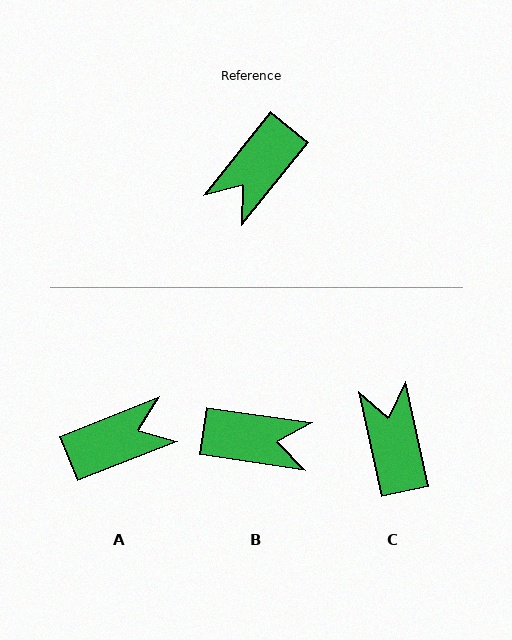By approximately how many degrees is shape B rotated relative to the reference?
Approximately 120 degrees counter-clockwise.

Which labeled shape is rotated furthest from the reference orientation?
A, about 150 degrees away.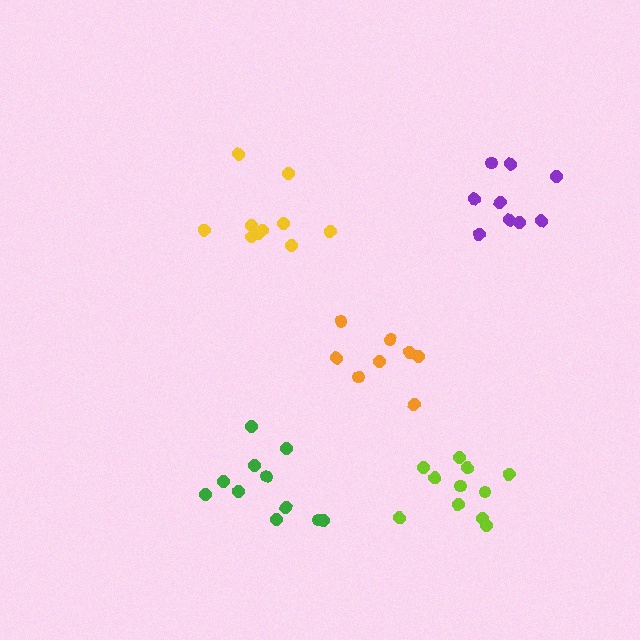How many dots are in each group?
Group 1: 9 dots, Group 2: 10 dots, Group 3: 8 dots, Group 4: 11 dots, Group 5: 11 dots (49 total).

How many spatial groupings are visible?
There are 5 spatial groupings.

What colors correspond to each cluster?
The clusters are colored: purple, yellow, orange, green, lime.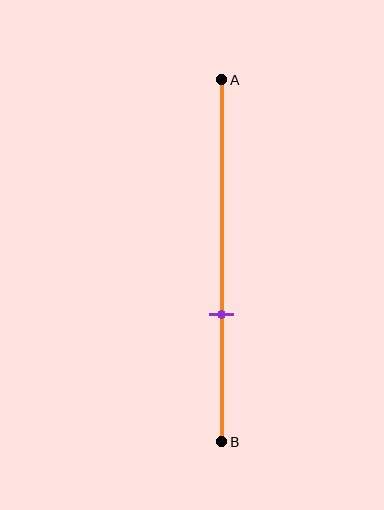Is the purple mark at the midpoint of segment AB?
No, the mark is at about 65% from A, not at the 50% midpoint.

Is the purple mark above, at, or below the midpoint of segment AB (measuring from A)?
The purple mark is below the midpoint of segment AB.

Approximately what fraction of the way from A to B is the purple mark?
The purple mark is approximately 65% of the way from A to B.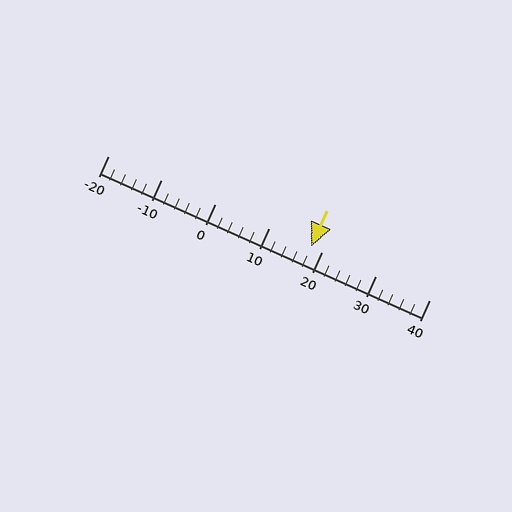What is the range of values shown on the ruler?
The ruler shows values from -20 to 40.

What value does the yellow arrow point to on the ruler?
The yellow arrow points to approximately 18.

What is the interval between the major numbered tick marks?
The major tick marks are spaced 10 units apart.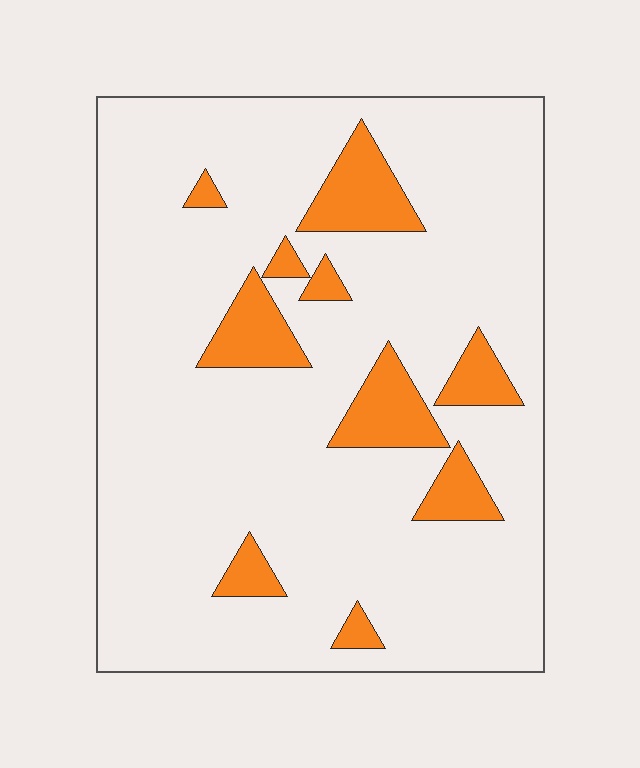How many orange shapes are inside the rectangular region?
10.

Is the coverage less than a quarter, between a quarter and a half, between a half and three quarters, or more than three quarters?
Less than a quarter.